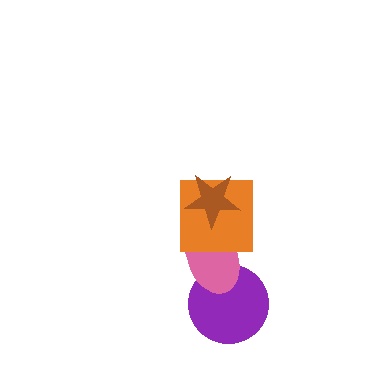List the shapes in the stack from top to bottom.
From top to bottom: the brown star, the orange square, the pink ellipse, the purple circle.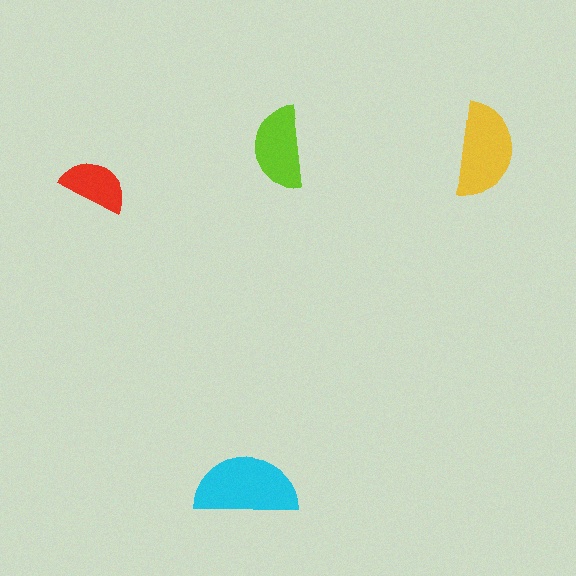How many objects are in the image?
There are 4 objects in the image.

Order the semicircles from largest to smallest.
the cyan one, the yellow one, the lime one, the red one.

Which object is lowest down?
The cyan semicircle is bottommost.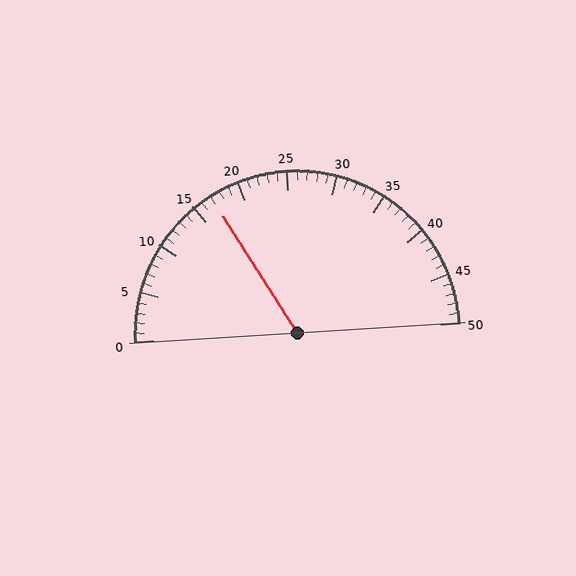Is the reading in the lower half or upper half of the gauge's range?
The reading is in the lower half of the range (0 to 50).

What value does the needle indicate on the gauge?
The needle indicates approximately 17.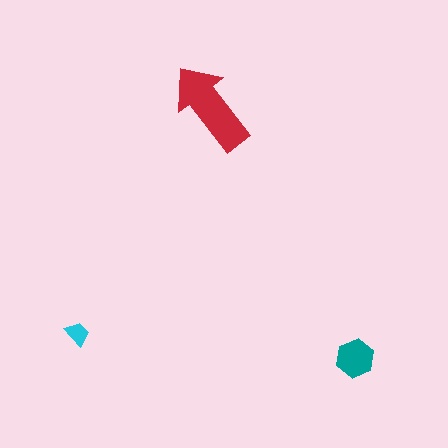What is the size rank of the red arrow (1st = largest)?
1st.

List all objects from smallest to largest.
The cyan trapezoid, the teal hexagon, the red arrow.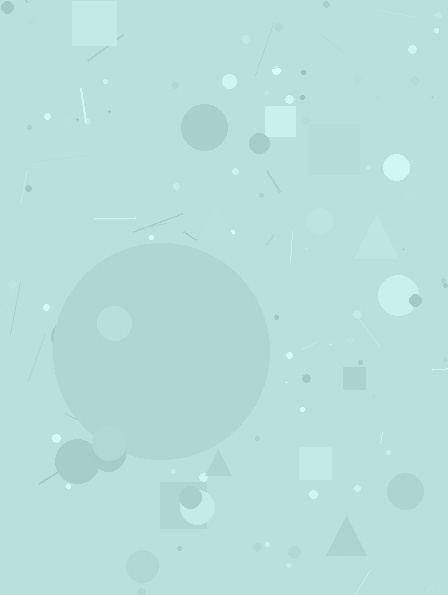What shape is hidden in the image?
A circle is hidden in the image.